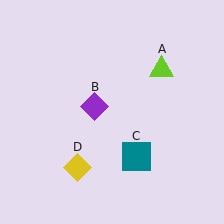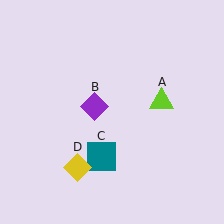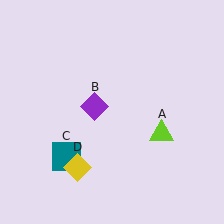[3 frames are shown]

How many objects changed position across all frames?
2 objects changed position: lime triangle (object A), teal square (object C).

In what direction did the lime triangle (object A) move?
The lime triangle (object A) moved down.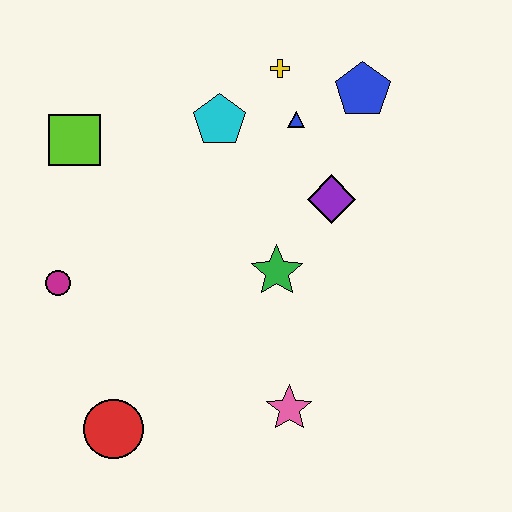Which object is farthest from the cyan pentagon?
The red circle is farthest from the cyan pentagon.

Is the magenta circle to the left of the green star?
Yes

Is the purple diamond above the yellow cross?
No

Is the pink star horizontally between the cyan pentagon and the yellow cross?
No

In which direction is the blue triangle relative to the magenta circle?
The blue triangle is to the right of the magenta circle.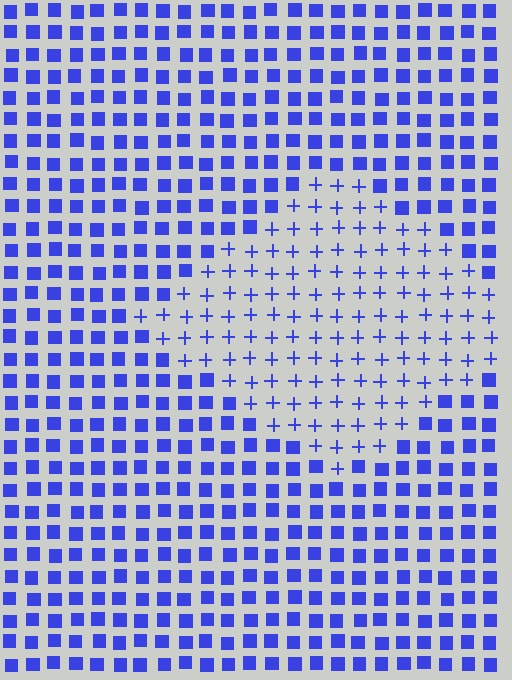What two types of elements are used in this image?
The image uses plus signs inside the diamond region and squares outside it.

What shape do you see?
I see a diamond.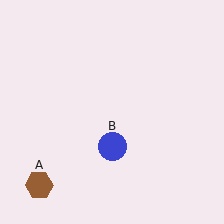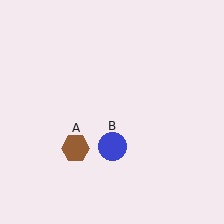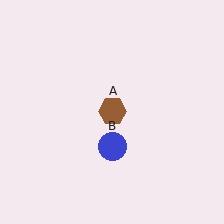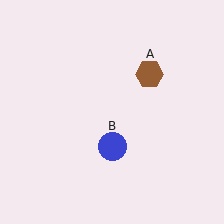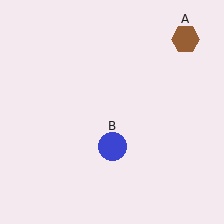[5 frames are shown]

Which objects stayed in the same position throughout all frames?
Blue circle (object B) remained stationary.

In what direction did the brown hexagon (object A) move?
The brown hexagon (object A) moved up and to the right.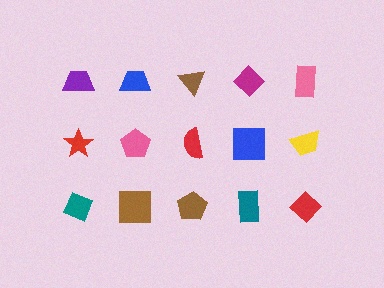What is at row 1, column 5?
A pink rectangle.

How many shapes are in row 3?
5 shapes.